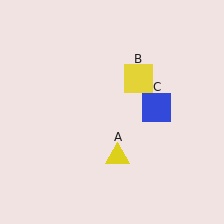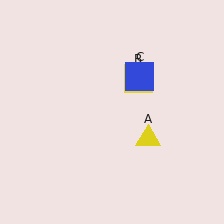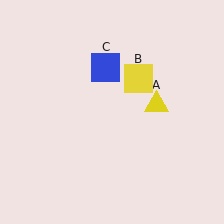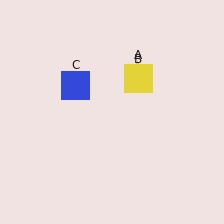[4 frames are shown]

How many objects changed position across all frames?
2 objects changed position: yellow triangle (object A), blue square (object C).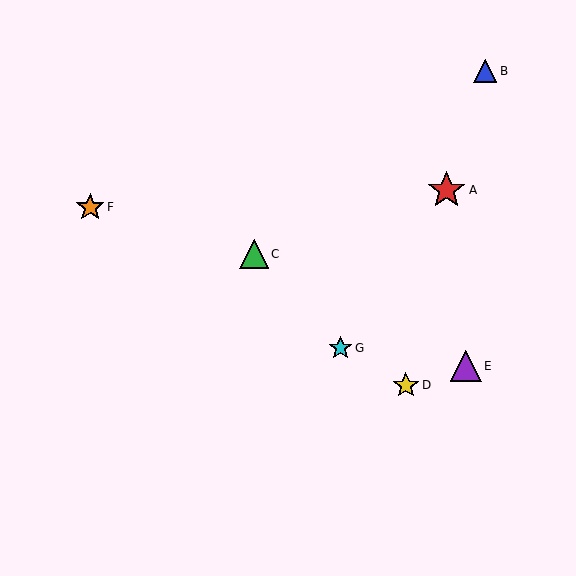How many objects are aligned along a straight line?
3 objects (D, F, G) are aligned along a straight line.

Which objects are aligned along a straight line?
Objects D, F, G are aligned along a straight line.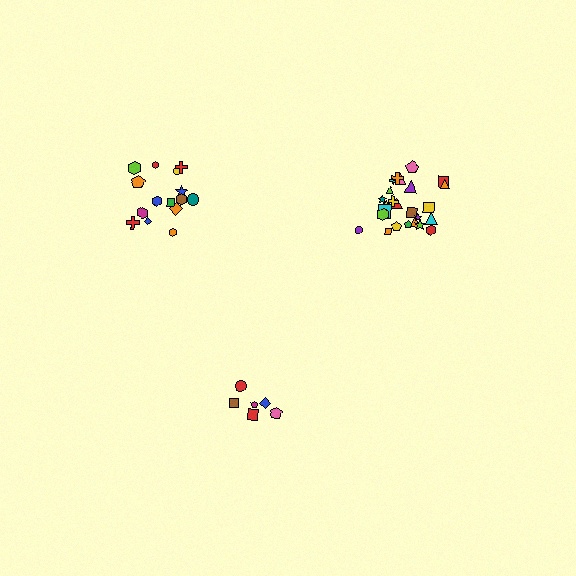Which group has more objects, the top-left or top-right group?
The top-right group.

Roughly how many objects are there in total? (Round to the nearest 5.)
Roughly 45 objects in total.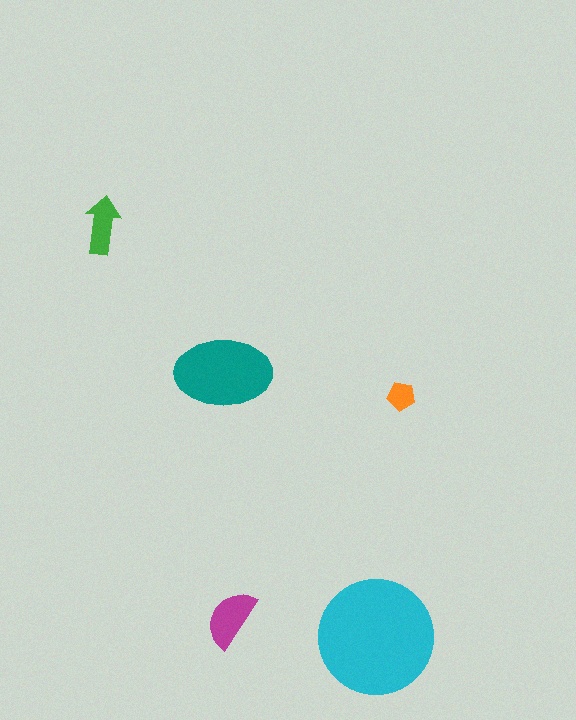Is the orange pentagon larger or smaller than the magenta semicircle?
Smaller.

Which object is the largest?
The cyan circle.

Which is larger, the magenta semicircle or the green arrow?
The magenta semicircle.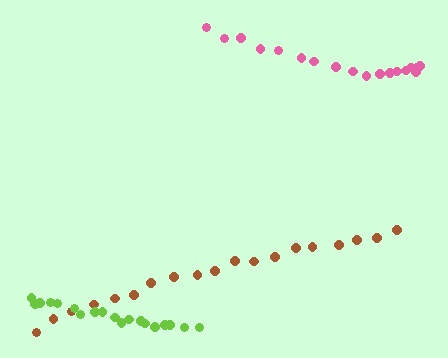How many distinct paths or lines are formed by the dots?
There are 3 distinct paths.